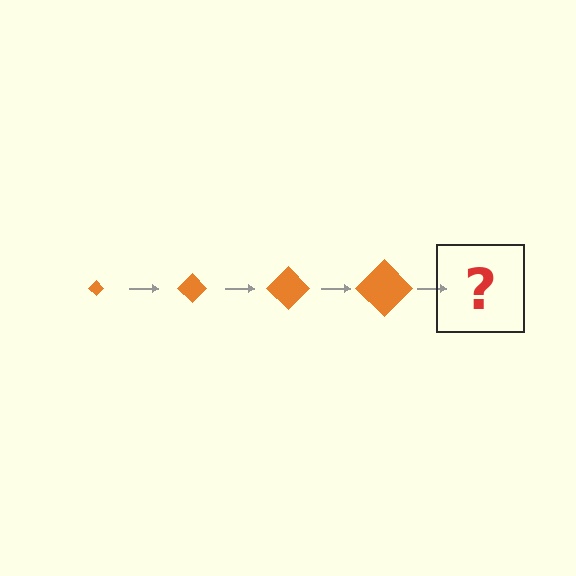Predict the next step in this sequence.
The next step is an orange diamond, larger than the previous one.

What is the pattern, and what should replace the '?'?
The pattern is that the diamond gets progressively larger each step. The '?' should be an orange diamond, larger than the previous one.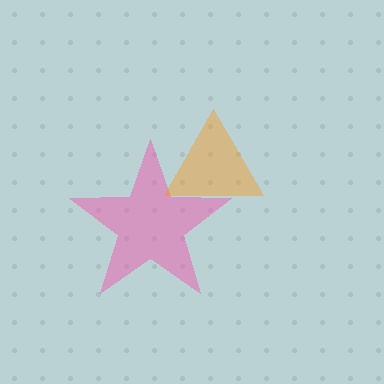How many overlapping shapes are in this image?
There are 2 overlapping shapes in the image.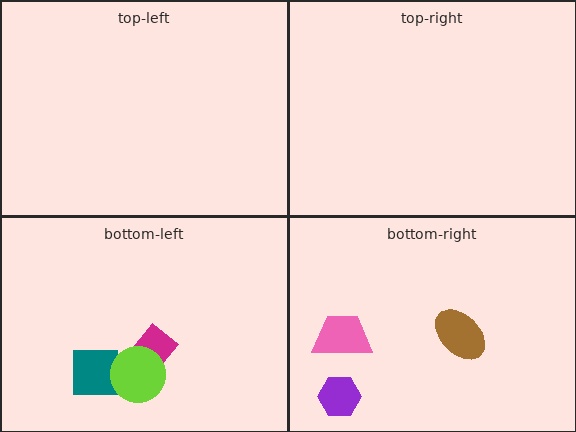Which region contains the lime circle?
The bottom-left region.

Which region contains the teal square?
The bottom-left region.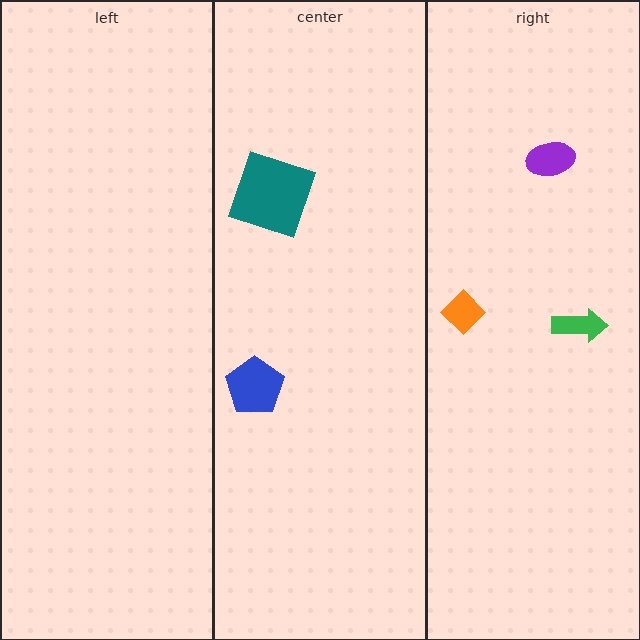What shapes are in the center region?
The teal square, the blue pentagon.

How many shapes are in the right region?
3.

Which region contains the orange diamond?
The right region.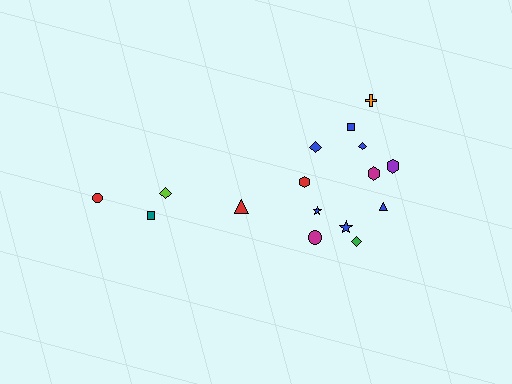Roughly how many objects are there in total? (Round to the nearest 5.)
Roughly 15 objects in total.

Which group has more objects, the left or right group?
The right group.